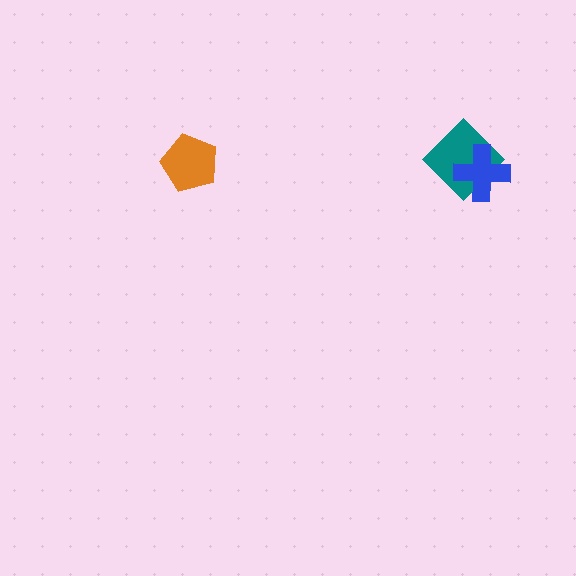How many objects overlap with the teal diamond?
1 object overlaps with the teal diamond.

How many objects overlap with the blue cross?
1 object overlaps with the blue cross.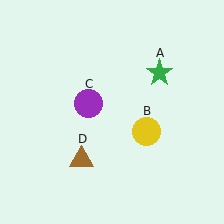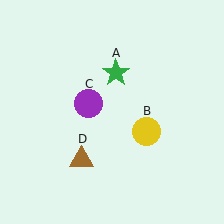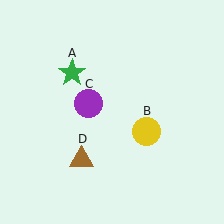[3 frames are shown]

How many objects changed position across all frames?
1 object changed position: green star (object A).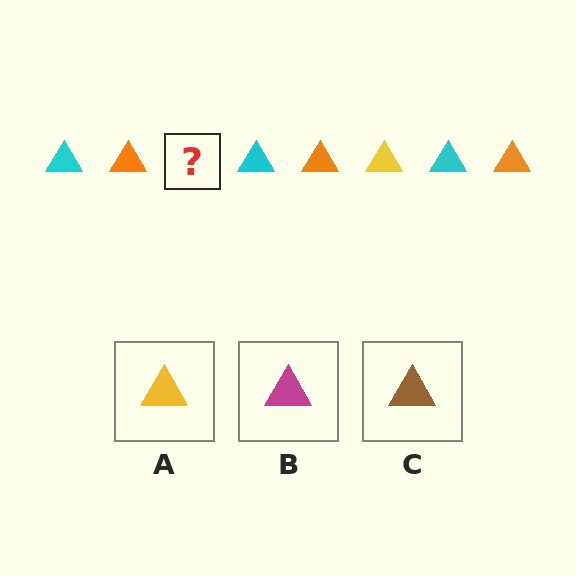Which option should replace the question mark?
Option A.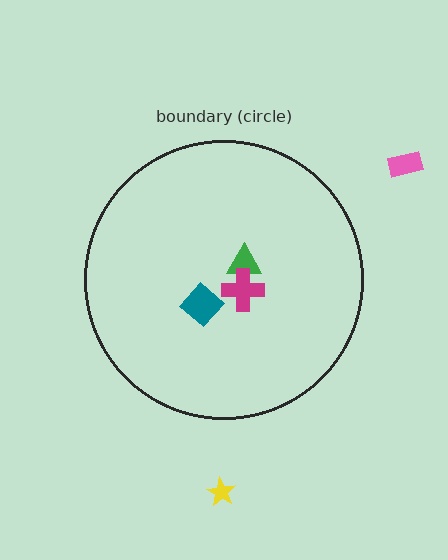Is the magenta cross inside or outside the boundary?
Inside.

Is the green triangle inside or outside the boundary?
Inside.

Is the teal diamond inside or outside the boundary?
Inside.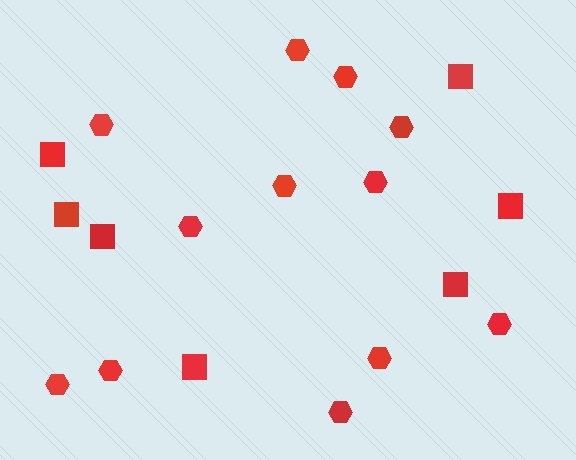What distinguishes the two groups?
There are 2 groups: one group of squares (7) and one group of hexagons (12).